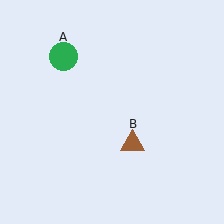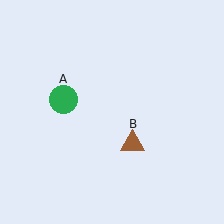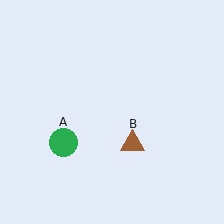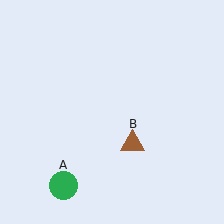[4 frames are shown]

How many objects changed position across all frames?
1 object changed position: green circle (object A).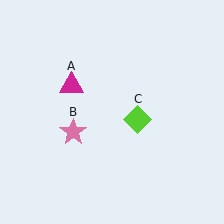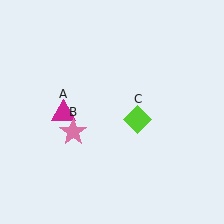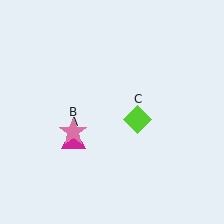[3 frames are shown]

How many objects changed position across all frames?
1 object changed position: magenta triangle (object A).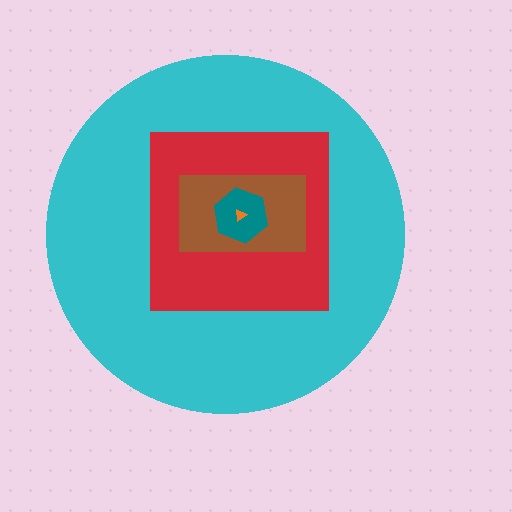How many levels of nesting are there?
5.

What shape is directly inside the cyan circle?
The red square.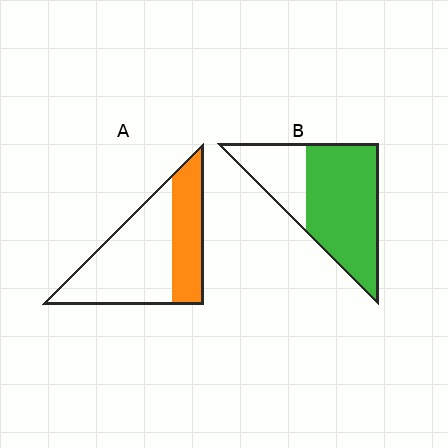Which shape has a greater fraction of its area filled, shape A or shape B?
Shape B.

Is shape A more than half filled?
No.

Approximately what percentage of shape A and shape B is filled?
A is approximately 35% and B is approximately 70%.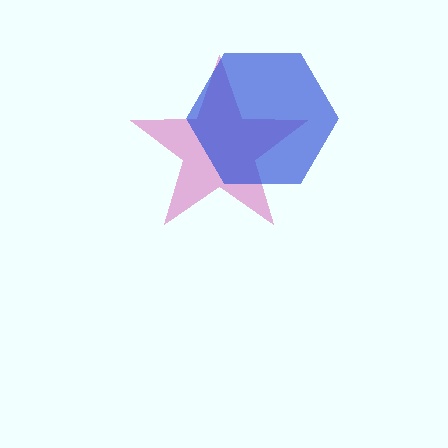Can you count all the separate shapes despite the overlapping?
Yes, there are 2 separate shapes.